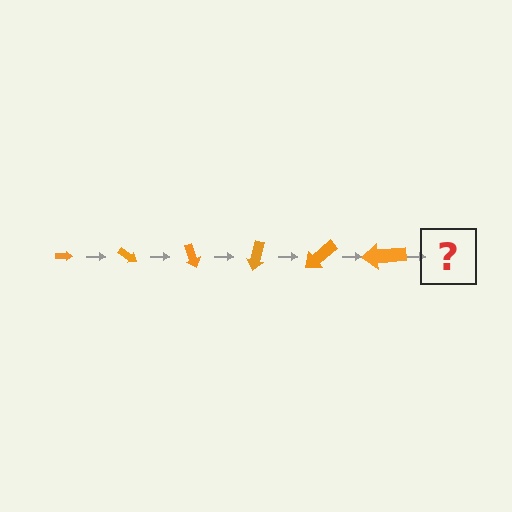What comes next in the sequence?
The next element should be an arrow, larger than the previous one and rotated 210 degrees from the start.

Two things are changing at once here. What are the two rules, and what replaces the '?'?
The two rules are that the arrow grows larger each step and it rotates 35 degrees each step. The '?' should be an arrow, larger than the previous one and rotated 210 degrees from the start.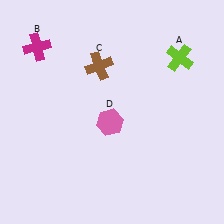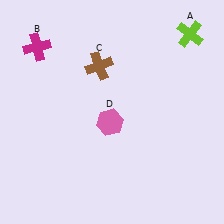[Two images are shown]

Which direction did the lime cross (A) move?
The lime cross (A) moved up.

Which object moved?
The lime cross (A) moved up.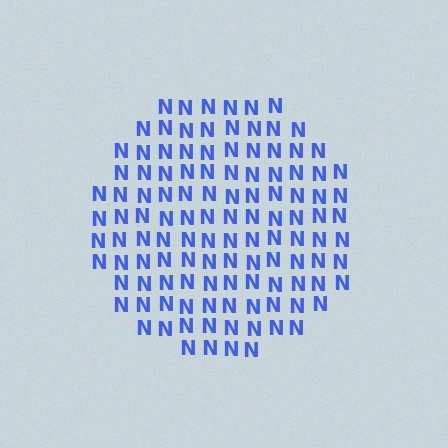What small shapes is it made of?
It is made of small letter N's.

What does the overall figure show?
The overall figure shows a circle.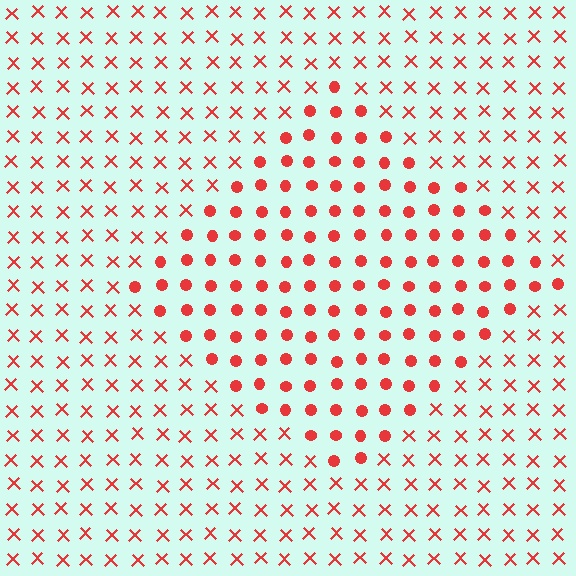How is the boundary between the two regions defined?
The boundary is defined by a change in element shape: circles inside vs. X marks outside. All elements share the same color and spacing.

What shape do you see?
I see a diamond.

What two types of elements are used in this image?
The image uses circles inside the diamond region and X marks outside it.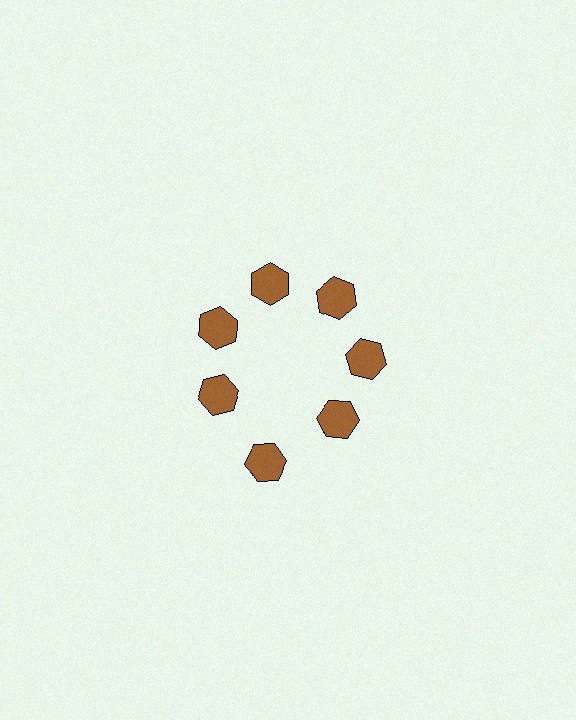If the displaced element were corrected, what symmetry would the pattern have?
It would have 7-fold rotational symmetry — the pattern would map onto itself every 51 degrees.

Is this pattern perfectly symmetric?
No. The 7 brown hexagons are arranged in a ring, but one element near the 6 o'clock position is pushed outward from the center, breaking the 7-fold rotational symmetry.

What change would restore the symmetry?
The symmetry would be restored by moving it inward, back onto the ring so that all 7 hexagons sit at equal angles and equal distance from the center.